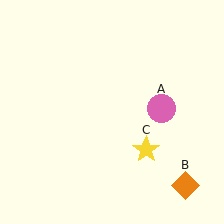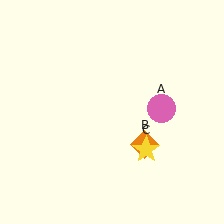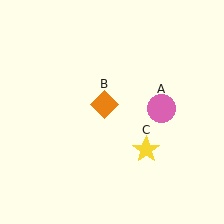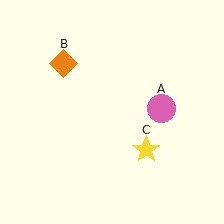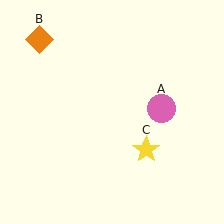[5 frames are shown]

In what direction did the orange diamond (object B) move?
The orange diamond (object B) moved up and to the left.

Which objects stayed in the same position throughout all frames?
Pink circle (object A) and yellow star (object C) remained stationary.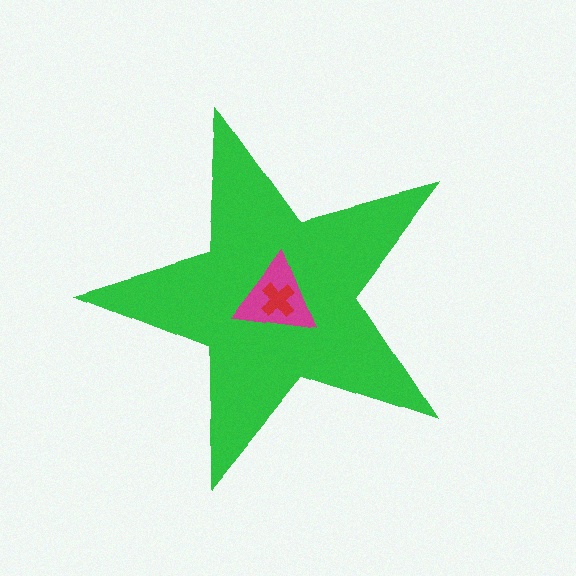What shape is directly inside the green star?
The magenta triangle.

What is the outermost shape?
The green star.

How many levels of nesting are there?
3.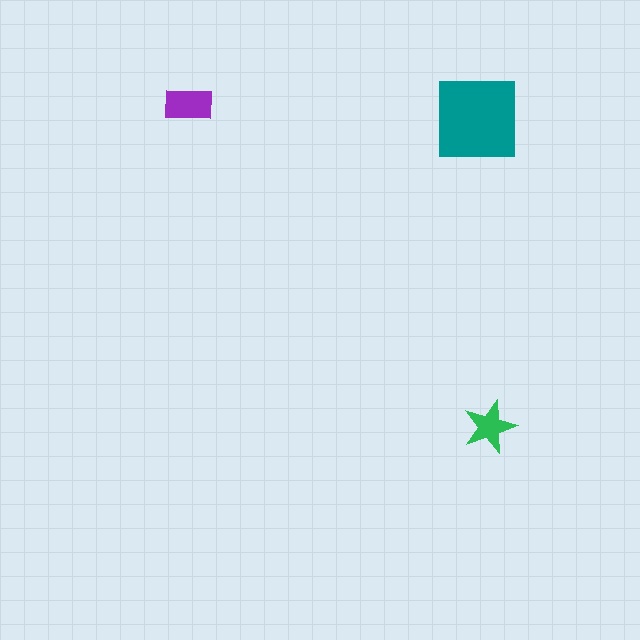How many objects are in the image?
There are 3 objects in the image.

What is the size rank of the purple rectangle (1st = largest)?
2nd.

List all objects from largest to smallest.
The teal square, the purple rectangle, the green star.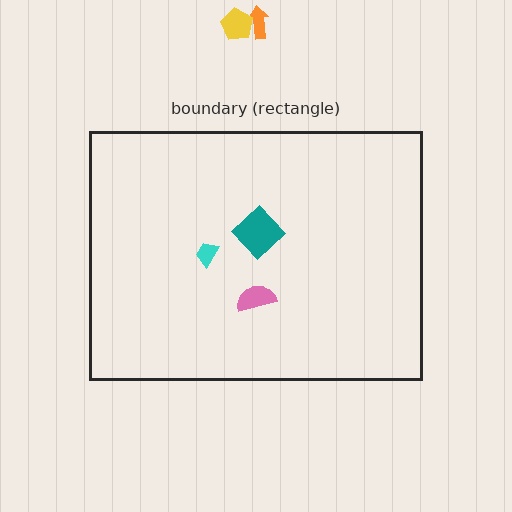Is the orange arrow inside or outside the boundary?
Outside.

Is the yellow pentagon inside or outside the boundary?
Outside.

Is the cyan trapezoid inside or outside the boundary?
Inside.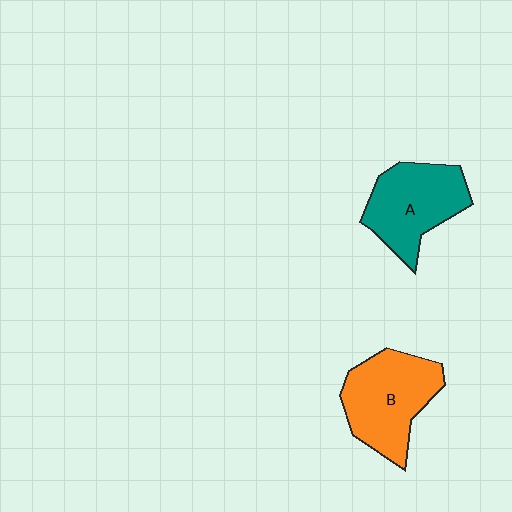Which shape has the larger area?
Shape B (orange).